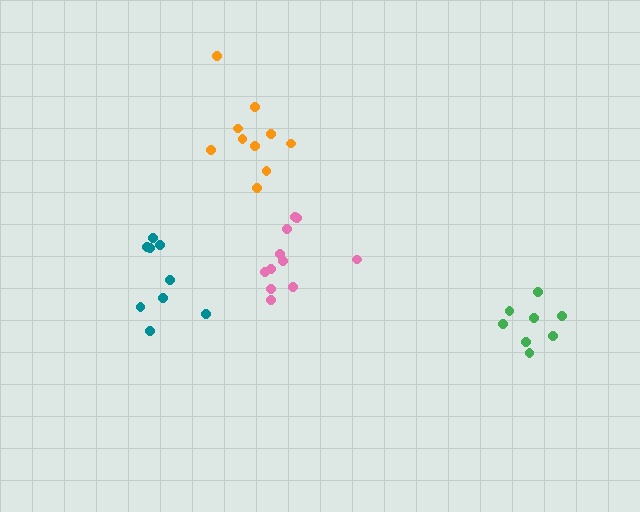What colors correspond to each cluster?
The clusters are colored: orange, teal, green, pink.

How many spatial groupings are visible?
There are 4 spatial groupings.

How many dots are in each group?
Group 1: 10 dots, Group 2: 9 dots, Group 3: 8 dots, Group 4: 11 dots (38 total).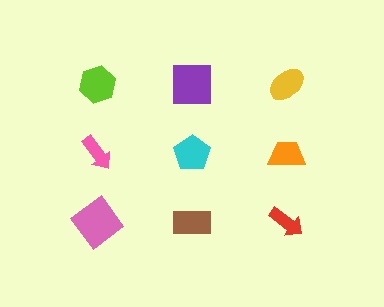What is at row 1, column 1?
A lime hexagon.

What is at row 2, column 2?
A cyan pentagon.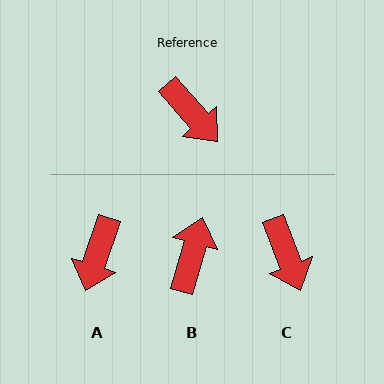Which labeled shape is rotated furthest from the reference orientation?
B, about 123 degrees away.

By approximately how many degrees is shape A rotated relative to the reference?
Approximately 59 degrees clockwise.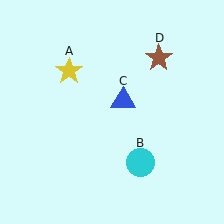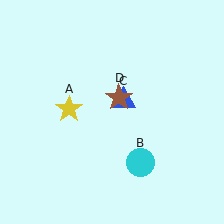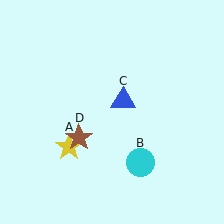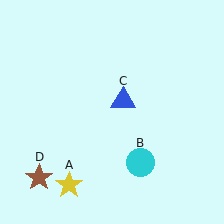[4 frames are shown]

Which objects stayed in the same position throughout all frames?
Cyan circle (object B) and blue triangle (object C) remained stationary.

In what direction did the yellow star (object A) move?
The yellow star (object A) moved down.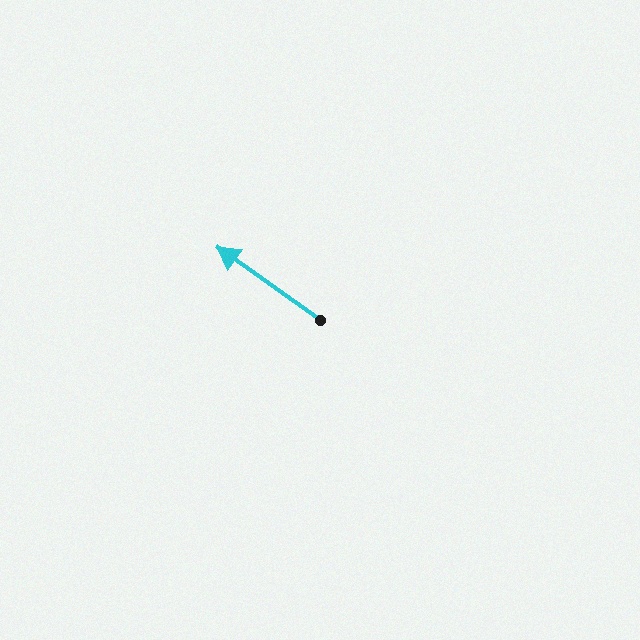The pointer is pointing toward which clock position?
Roughly 10 o'clock.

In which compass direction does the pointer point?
Northwest.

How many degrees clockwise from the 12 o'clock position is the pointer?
Approximately 305 degrees.